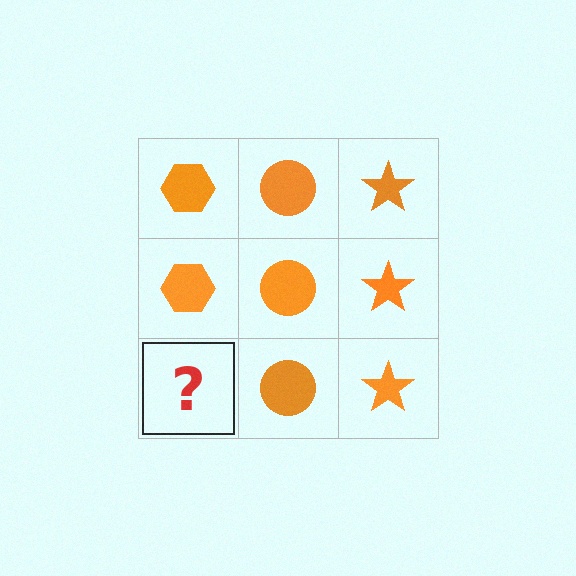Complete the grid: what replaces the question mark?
The question mark should be replaced with an orange hexagon.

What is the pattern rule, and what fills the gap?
The rule is that each column has a consistent shape. The gap should be filled with an orange hexagon.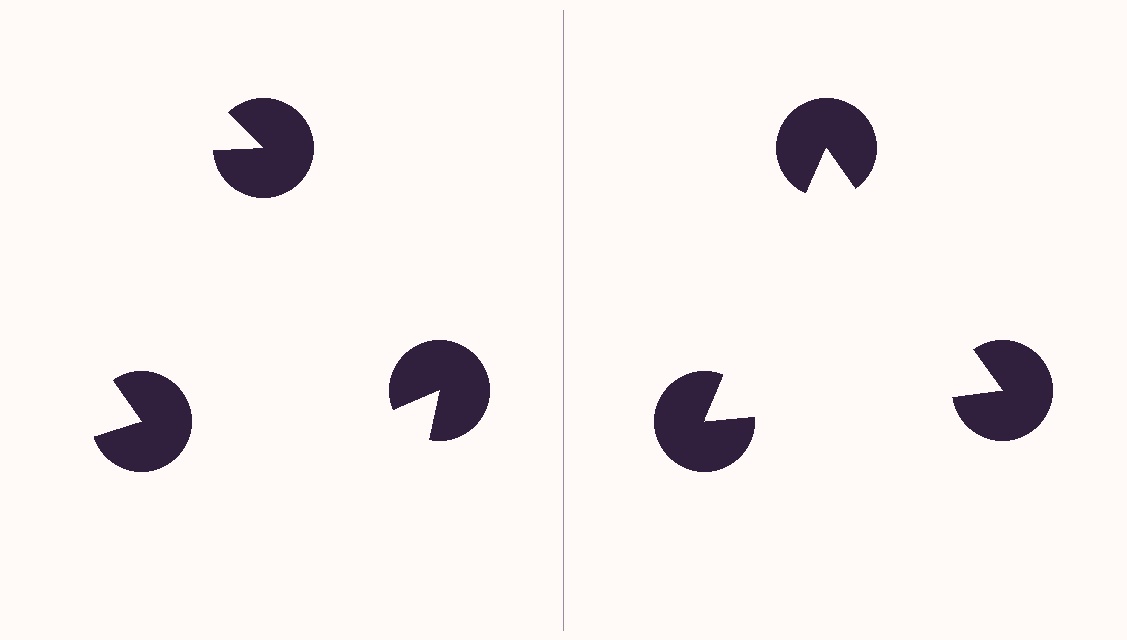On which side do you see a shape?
An illusory triangle appears on the right side. On the left side the wedge cuts are rotated, so no coherent shape forms.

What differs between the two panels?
The pac-man discs are positioned identically on both sides; only the wedge orientations differ. On the right they align to a triangle; on the left they are misaligned.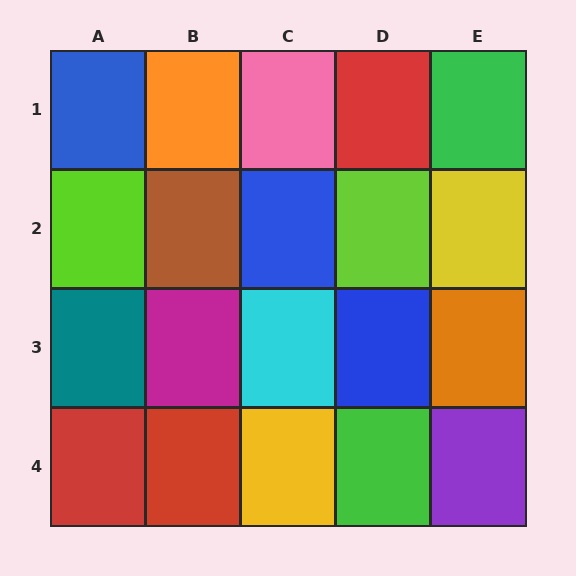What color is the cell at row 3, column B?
Magenta.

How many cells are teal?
1 cell is teal.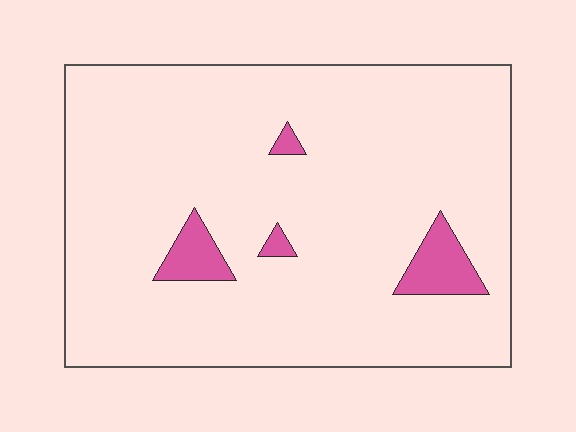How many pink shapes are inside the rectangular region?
4.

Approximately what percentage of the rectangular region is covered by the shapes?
Approximately 5%.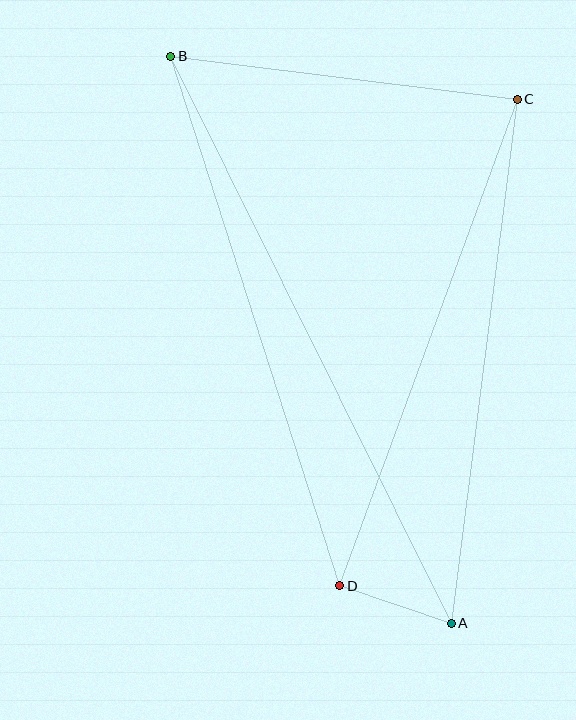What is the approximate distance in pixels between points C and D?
The distance between C and D is approximately 518 pixels.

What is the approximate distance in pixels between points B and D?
The distance between B and D is approximately 556 pixels.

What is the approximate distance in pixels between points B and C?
The distance between B and C is approximately 349 pixels.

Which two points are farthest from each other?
Points A and B are farthest from each other.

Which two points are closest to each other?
Points A and D are closest to each other.